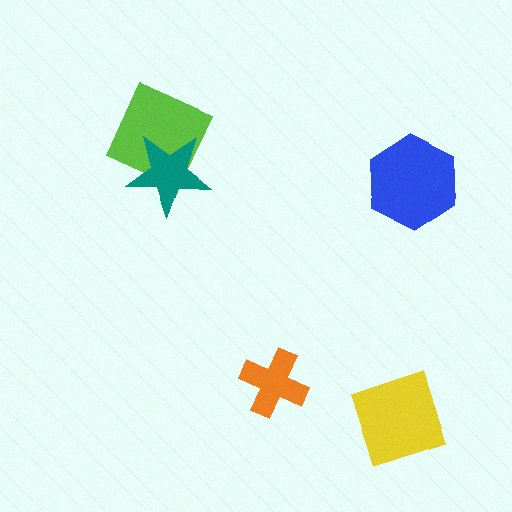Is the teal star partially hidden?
No, no other shape covers it.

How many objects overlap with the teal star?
1 object overlaps with the teal star.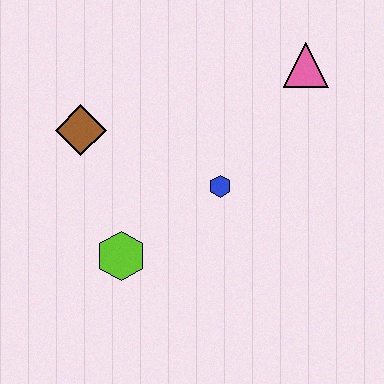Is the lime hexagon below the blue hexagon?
Yes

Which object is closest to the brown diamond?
The lime hexagon is closest to the brown diamond.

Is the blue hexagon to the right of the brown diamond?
Yes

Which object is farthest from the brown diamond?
The pink triangle is farthest from the brown diamond.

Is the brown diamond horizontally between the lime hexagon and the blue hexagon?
No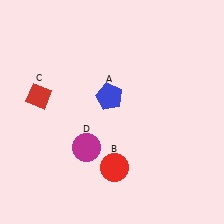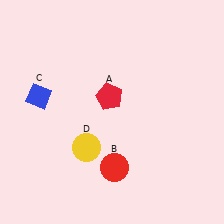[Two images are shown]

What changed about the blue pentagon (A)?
In Image 1, A is blue. In Image 2, it changed to red.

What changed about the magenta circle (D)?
In Image 1, D is magenta. In Image 2, it changed to yellow.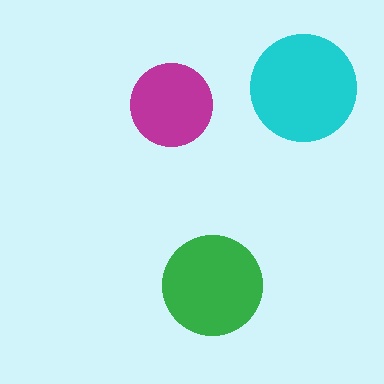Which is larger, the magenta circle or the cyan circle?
The cyan one.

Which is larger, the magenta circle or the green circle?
The green one.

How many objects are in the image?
There are 3 objects in the image.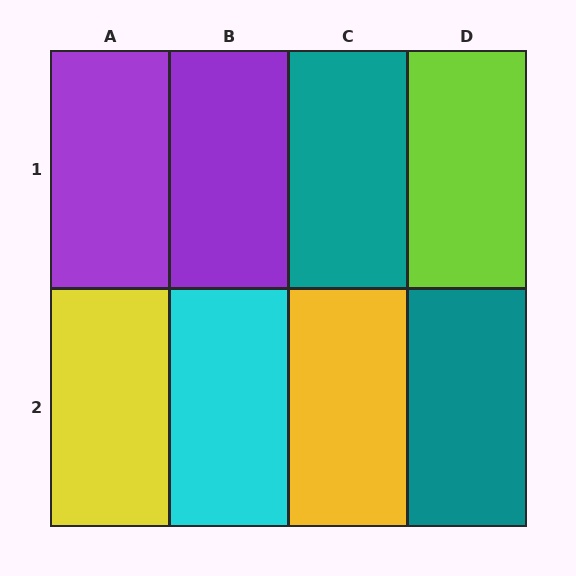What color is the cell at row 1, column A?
Purple.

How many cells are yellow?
2 cells are yellow.